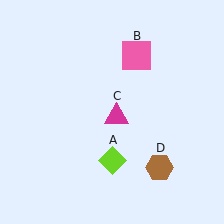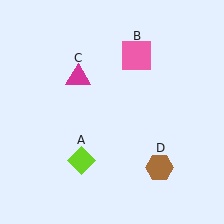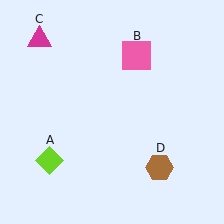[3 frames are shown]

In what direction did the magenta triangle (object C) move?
The magenta triangle (object C) moved up and to the left.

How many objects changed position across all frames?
2 objects changed position: lime diamond (object A), magenta triangle (object C).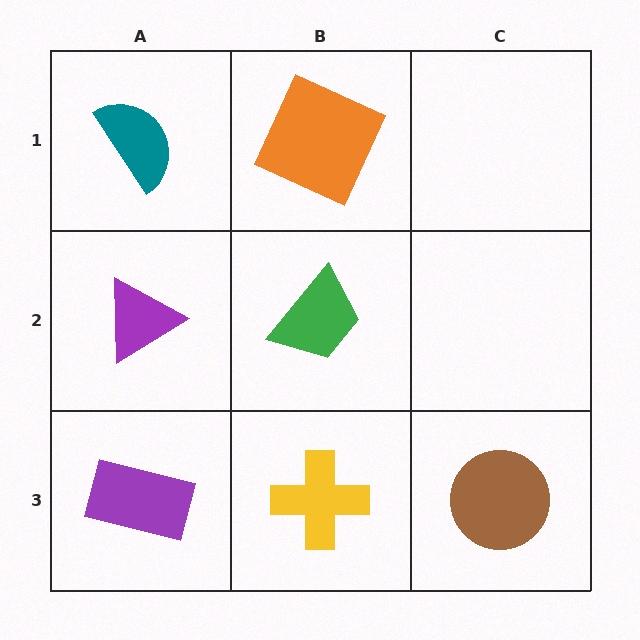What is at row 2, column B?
A green trapezoid.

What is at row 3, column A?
A purple rectangle.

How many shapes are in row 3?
3 shapes.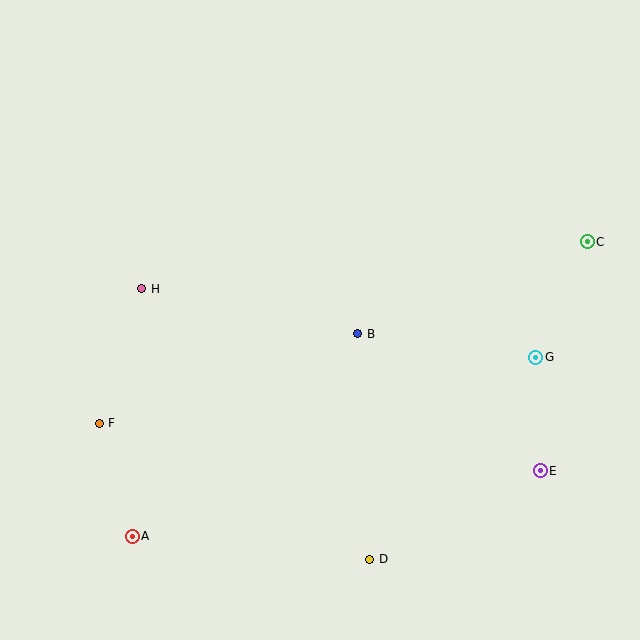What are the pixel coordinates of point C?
Point C is at (587, 242).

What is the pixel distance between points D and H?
The distance between D and H is 354 pixels.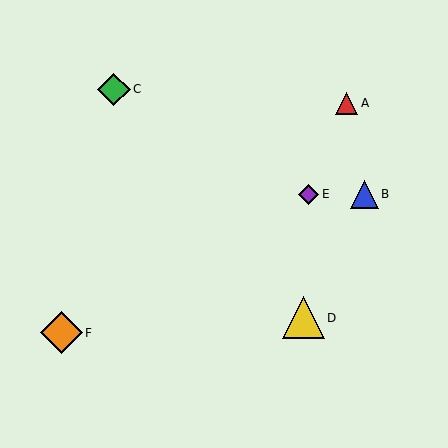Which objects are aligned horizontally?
Objects B, E are aligned horizontally.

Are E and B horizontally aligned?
Yes, both are at y≈194.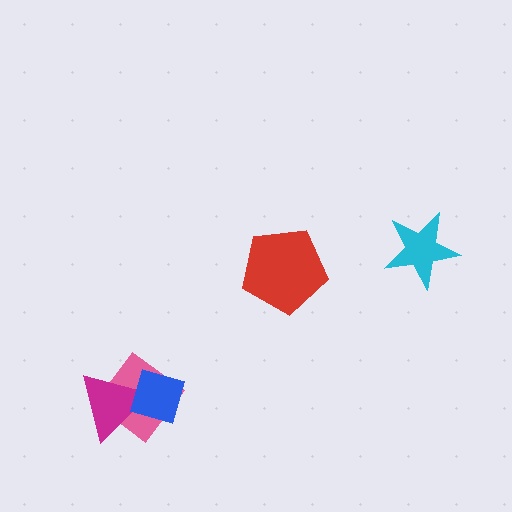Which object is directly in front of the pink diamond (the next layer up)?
The magenta triangle is directly in front of the pink diamond.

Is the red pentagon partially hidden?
No, no other shape covers it.